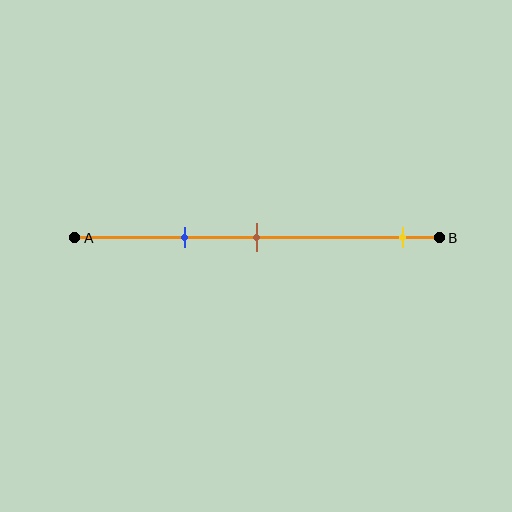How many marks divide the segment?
There are 3 marks dividing the segment.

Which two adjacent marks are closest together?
The blue and brown marks are the closest adjacent pair.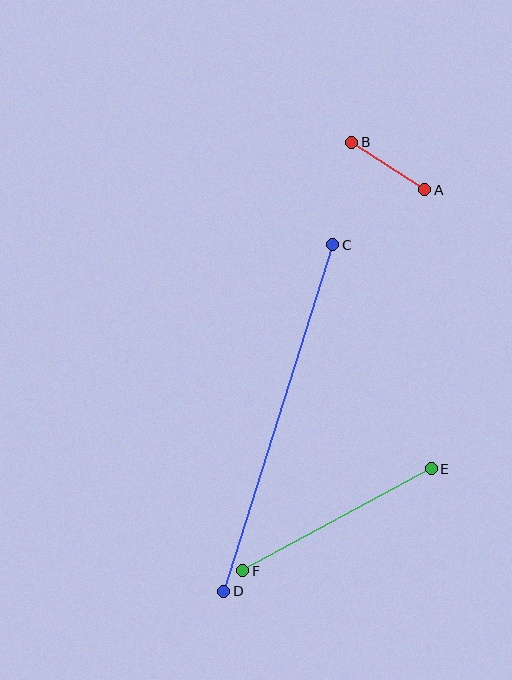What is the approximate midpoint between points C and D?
The midpoint is at approximately (278, 418) pixels.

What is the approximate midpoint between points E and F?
The midpoint is at approximately (337, 520) pixels.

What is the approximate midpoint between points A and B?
The midpoint is at approximately (388, 166) pixels.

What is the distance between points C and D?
The distance is approximately 363 pixels.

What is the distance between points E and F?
The distance is approximately 214 pixels.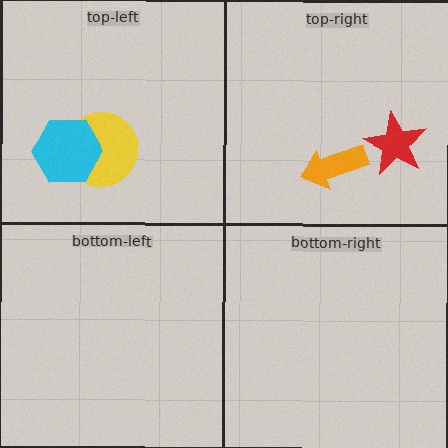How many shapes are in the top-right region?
2.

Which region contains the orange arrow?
The top-right region.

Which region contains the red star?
The top-right region.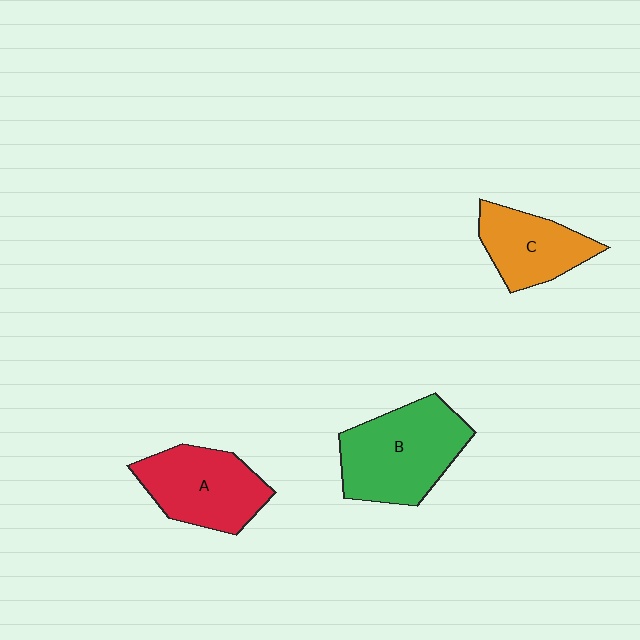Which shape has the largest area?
Shape B (green).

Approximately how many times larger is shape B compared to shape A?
Approximately 1.2 times.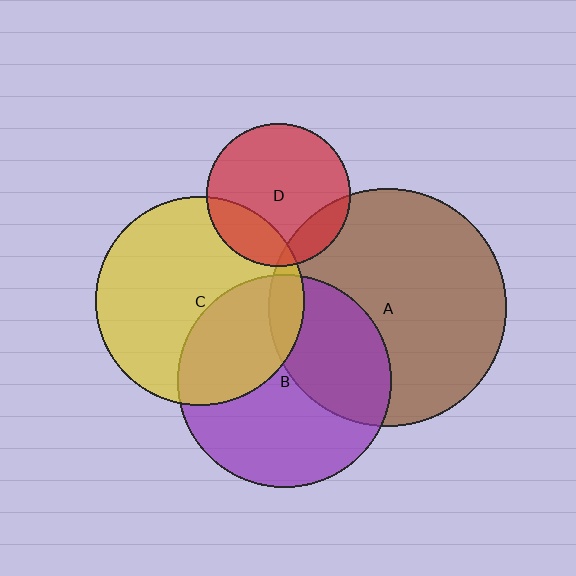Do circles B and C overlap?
Yes.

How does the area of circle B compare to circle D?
Approximately 2.2 times.